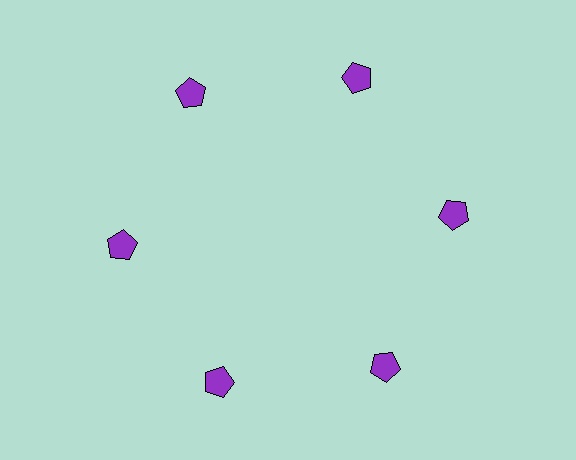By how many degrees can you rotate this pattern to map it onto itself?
The pattern maps onto itself every 60 degrees of rotation.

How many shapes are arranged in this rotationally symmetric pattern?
There are 6 shapes, arranged in 6 groups of 1.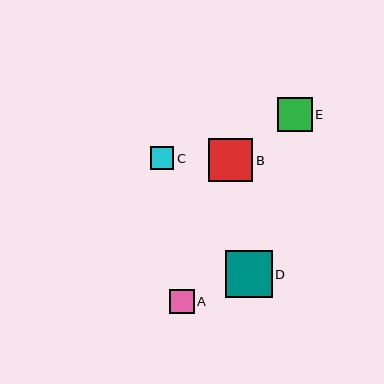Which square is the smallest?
Square C is the smallest with a size of approximately 23 pixels.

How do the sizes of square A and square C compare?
Square A and square C are approximately the same size.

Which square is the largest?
Square D is the largest with a size of approximately 47 pixels.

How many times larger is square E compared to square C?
Square E is approximately 1.5 times the size of square C.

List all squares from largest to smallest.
From largest to smallest: D, B, E, A, C.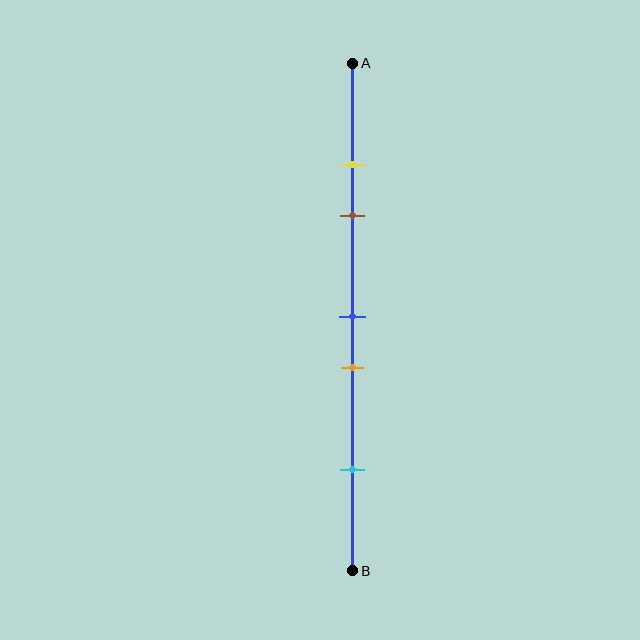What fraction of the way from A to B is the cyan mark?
The cyan mark is approximately 80% (0.8) of the way from A to B.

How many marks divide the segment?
There are 5 marks dividing the segment.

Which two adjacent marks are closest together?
The yellow and brown marks are the closest adjacent pair.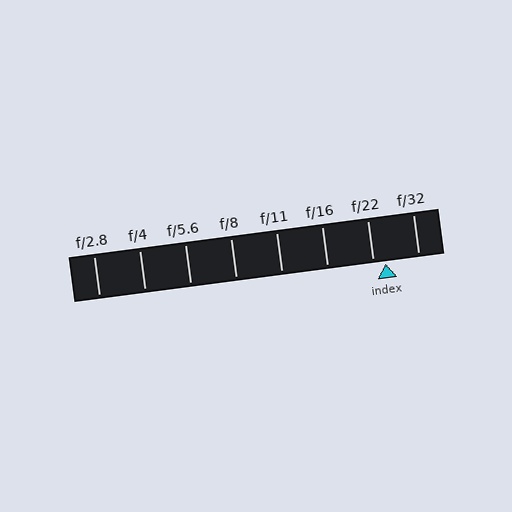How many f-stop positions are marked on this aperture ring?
There are 8 f-stop positions marked.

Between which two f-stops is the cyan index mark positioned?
The index mark is between f/22 and f/32.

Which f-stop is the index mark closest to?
The index mark is closest to f/22.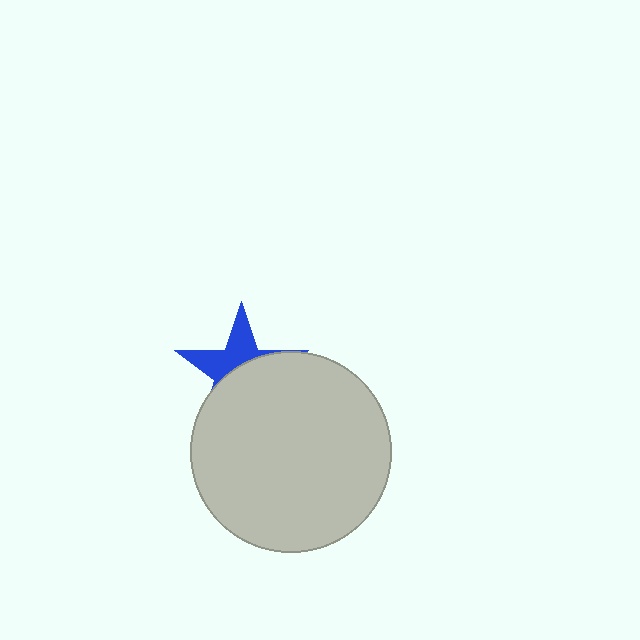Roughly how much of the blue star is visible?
A small part of it is visible (roughly 41%).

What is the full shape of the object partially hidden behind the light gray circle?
The partially hidden object is a blue star.